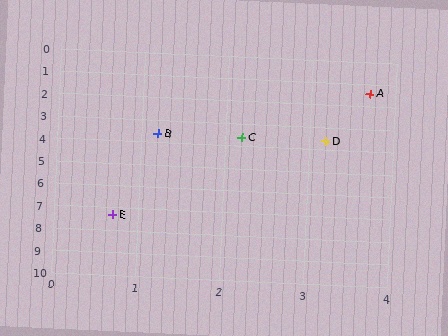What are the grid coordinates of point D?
Point D is at approximately (3.2, 3.6).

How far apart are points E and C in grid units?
Points E and C are about 4.0 grid units apart.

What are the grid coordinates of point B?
Point B is at approximately (1.2, 3.6).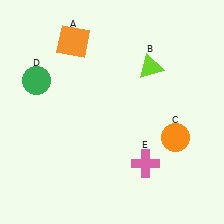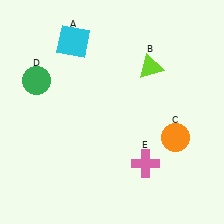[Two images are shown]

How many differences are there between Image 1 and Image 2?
There is 1 difference between the two images.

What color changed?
The square (A) changed from orange in Image 1 to cyan in Image 2.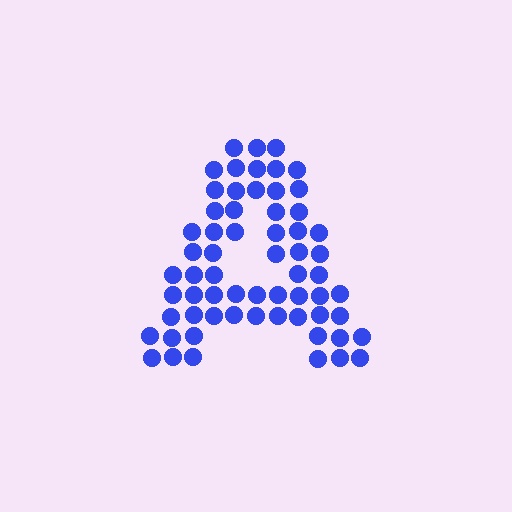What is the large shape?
The large shape is the letter A.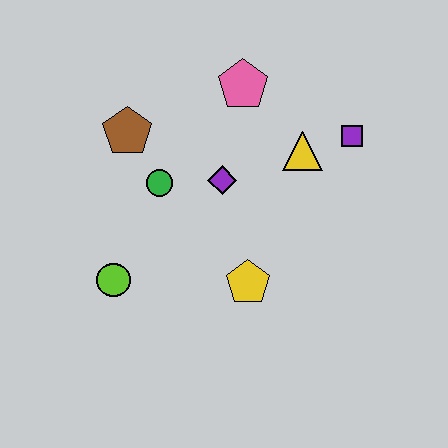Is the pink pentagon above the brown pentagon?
Yes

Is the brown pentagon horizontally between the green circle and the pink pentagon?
No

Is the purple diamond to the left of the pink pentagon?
Yes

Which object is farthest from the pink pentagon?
The lime circle is farthest from the pink pentagon.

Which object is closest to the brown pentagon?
The green circle is closest to the brown pentagon.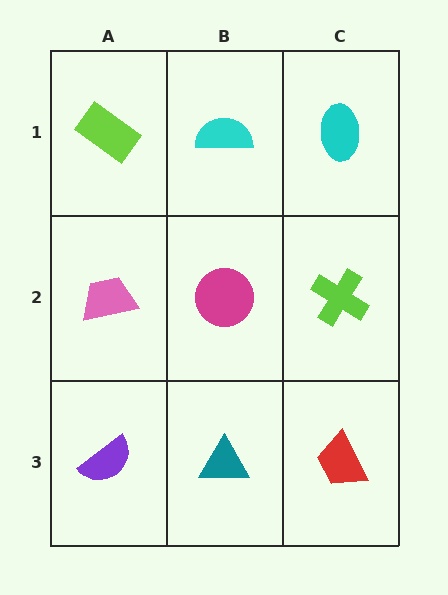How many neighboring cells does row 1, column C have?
2.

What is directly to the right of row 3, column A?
A teal triangle.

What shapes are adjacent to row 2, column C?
A cyan ellipse (row 1, column C), a red trapezoid (row 3, column C), a magenta circle (row 2, column B).